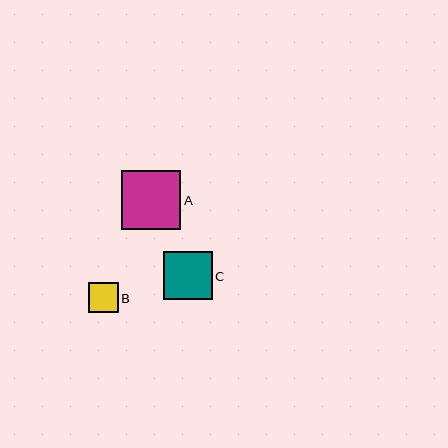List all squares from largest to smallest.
From largest to smallest: A, C, B.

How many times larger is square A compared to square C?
Square A is approximately 1.2 times the size of square C.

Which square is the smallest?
Square B is the smallest with a size of approximately 30 pixels.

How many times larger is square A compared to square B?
Square A is approximately 2.0 times the size of square B.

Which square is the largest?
Square A is the largest with a size of approximately 59 pixels.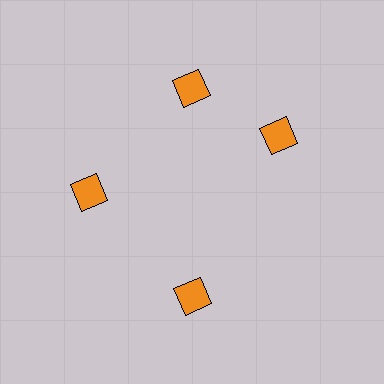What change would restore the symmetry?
The symmetry would be restored by rotating it back into even spacing with its neighbors so that all 4 diamonds sit at equal angles and equal distance from the center.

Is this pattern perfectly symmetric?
No. The 4 orange diamonds are arranged in a ring, but one element near the 3 o'clock position is rotated out of alignment along the ring, breaking the 4-fold rotational symmetry.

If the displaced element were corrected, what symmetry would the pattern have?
It would have 4-fold rotational symmetry — the pattern would map onto itself every 90 degrees.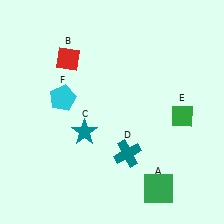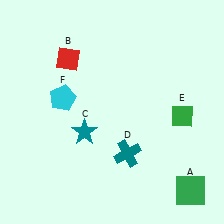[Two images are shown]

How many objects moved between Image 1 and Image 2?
1 object moved between the two images.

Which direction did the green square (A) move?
The green square (A) moved right.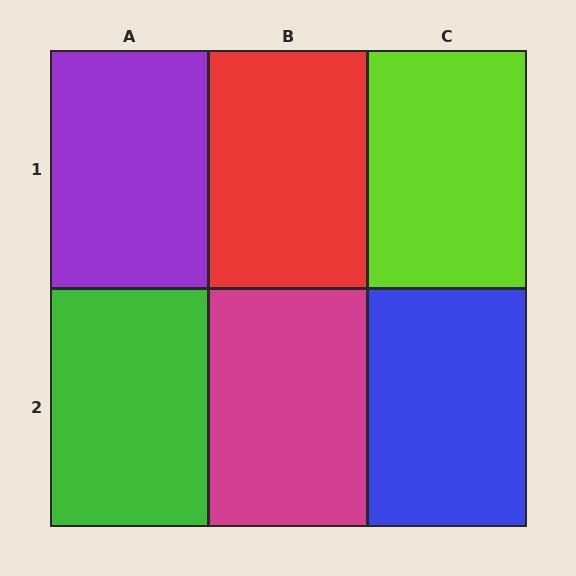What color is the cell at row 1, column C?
Lime.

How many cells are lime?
1 cell is lime.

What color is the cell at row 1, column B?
Red.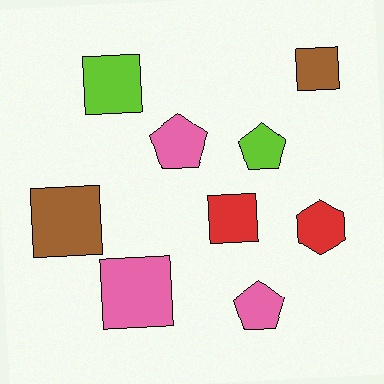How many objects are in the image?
There are 9 objects.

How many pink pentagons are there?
There are 2 pink pentagons.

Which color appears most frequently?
Pink, with 3 objects.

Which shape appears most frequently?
Square, with 5 objects.